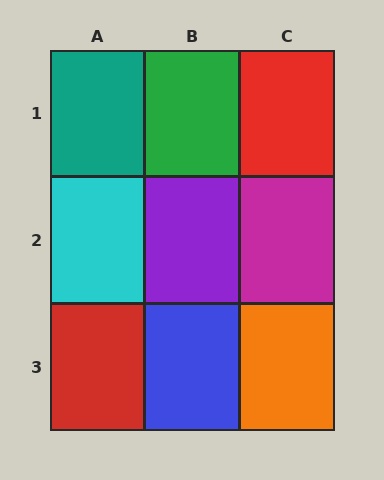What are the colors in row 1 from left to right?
Teal, green, red.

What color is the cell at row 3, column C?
Orange.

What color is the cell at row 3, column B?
Blue.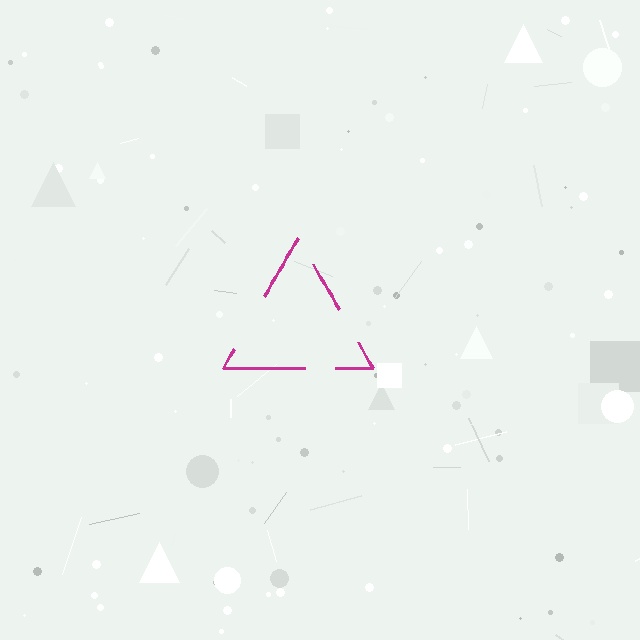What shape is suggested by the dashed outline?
The dashed outline suggests a triangle.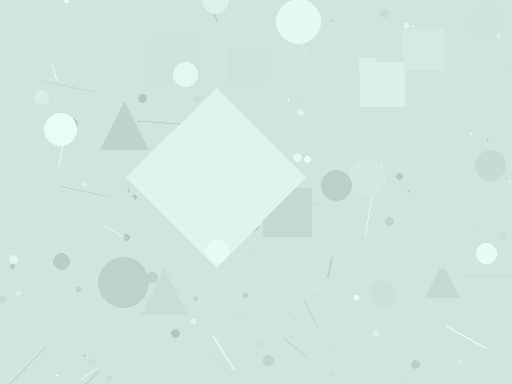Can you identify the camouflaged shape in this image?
The camouflaged shape is a diamond.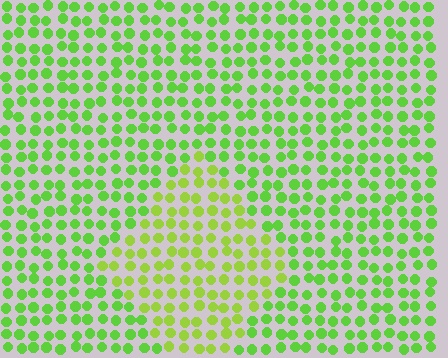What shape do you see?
I see a diamond.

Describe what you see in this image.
The image is filled with small lime elements in a uniform arrangement. A diamond-shaped region is visible where the elements are tinted to a slightly different hue, forming a subtle color boundary.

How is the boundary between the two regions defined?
The boundary is defined purely by a slight shift in hue (about 24 degrees). Spacing, size, and orientation are identical on both sides.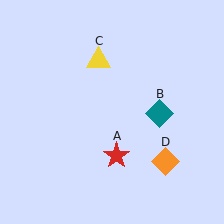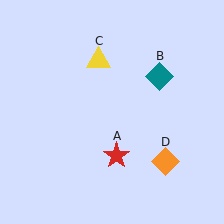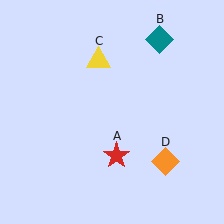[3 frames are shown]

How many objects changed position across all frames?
1 object changed position: teal diamond (object B).